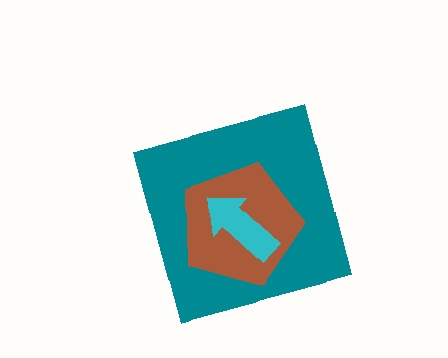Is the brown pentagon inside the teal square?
Yes.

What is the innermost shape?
The cyan arrow.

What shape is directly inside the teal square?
The brown pentagon.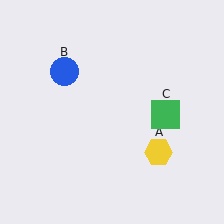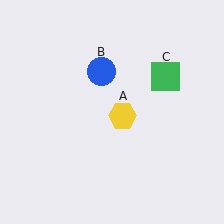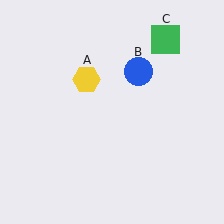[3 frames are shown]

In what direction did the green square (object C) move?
The green square (object C) moved up.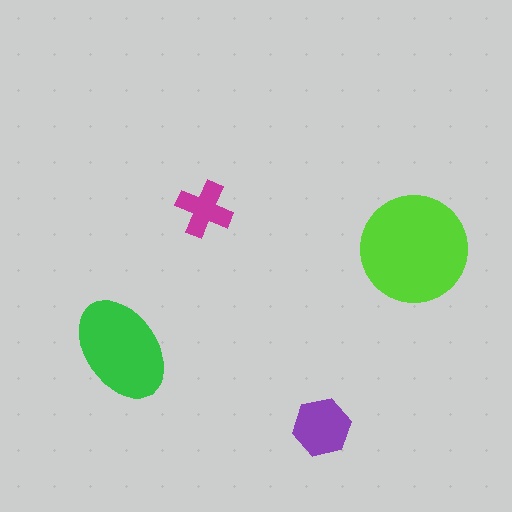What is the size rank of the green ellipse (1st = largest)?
2nd.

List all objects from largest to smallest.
The lime circle, the green ellipse, the purple hexagon, the magenta cross.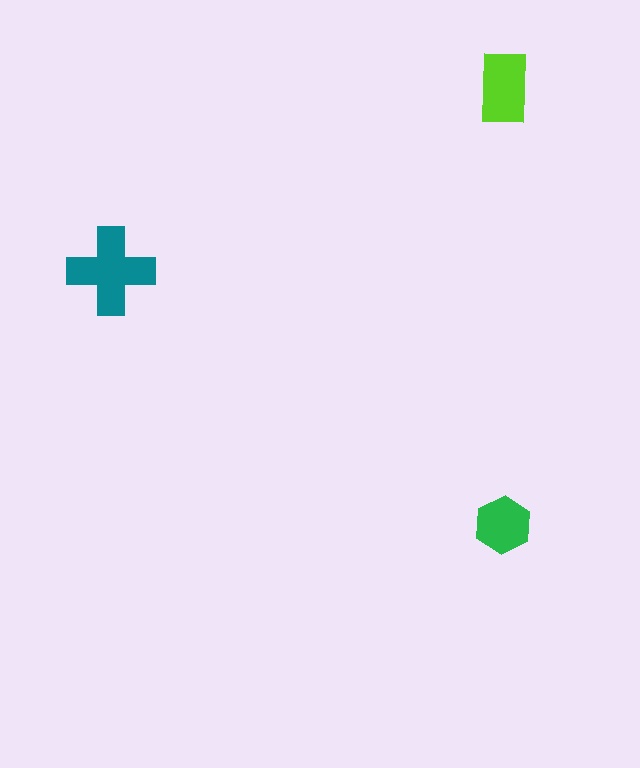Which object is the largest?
The teal cross.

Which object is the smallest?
The green hexagon.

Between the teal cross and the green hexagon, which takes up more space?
The teal cross.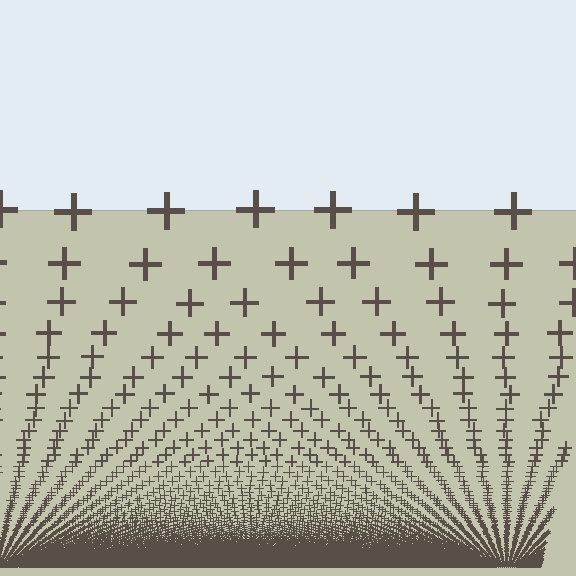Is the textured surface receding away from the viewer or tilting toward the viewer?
The surface appears to tilt toward the viewer. Texture elements get larger and sparser toward the top.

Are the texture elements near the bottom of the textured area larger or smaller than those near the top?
Smaller. The gradient is inverted — elements near the bottom are smaller and denser.